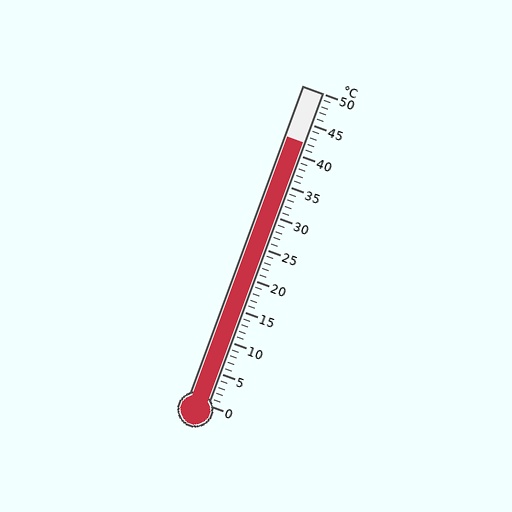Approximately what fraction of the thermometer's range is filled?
The thermometer is filled to approximately 85% of its range.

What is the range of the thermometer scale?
The thermometer scale ranges from 0°C to 50°C.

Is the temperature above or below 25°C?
The temperature is above 25°C.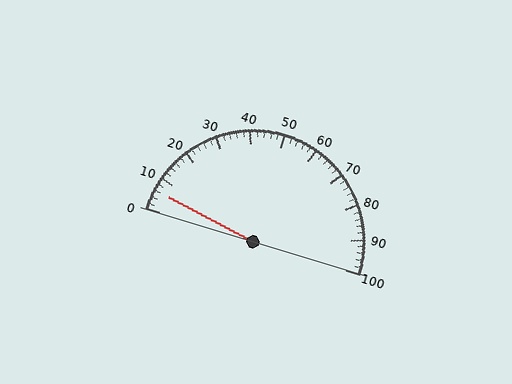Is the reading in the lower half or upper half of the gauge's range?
The reading is in the lower half of the range (0 to 100).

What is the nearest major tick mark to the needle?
The nearest major tick mark is 10.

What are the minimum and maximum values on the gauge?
The gauge ranges from 0 to 100.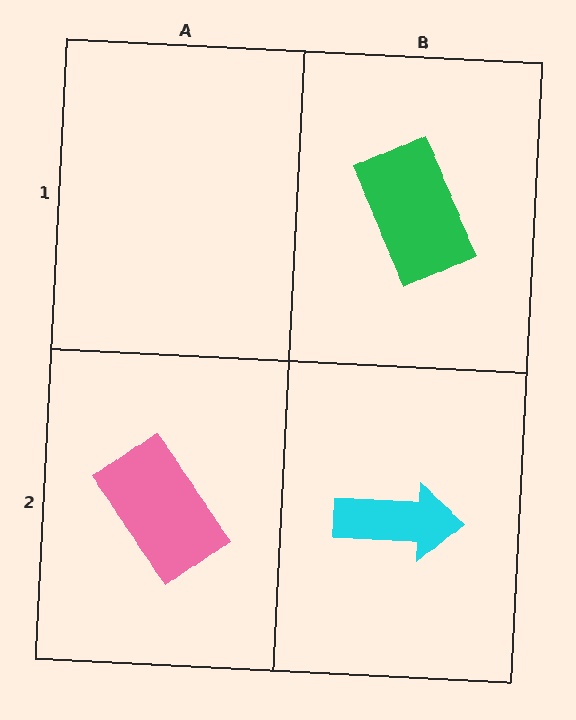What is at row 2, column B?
A cyan arrow.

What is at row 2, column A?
A pink rectangle.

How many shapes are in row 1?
1 shape.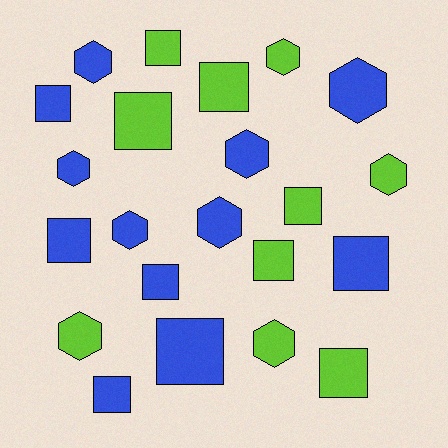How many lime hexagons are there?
There are 4 lime hexagons.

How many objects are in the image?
There are 22 objects.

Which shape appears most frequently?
Square, with 12 objects.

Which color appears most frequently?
Blue, with 12 objects.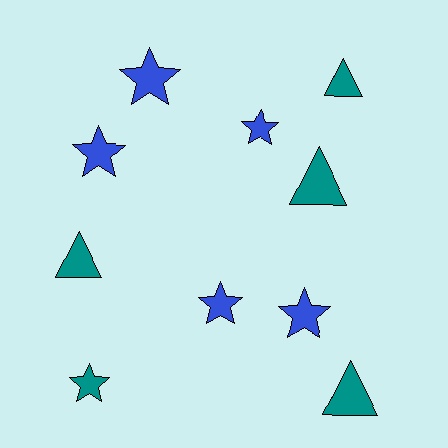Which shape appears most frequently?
Star, with 6 objects.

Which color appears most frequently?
Blue, with 5 objects.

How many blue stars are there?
There are 5 blue stars.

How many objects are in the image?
There are 10 objects.